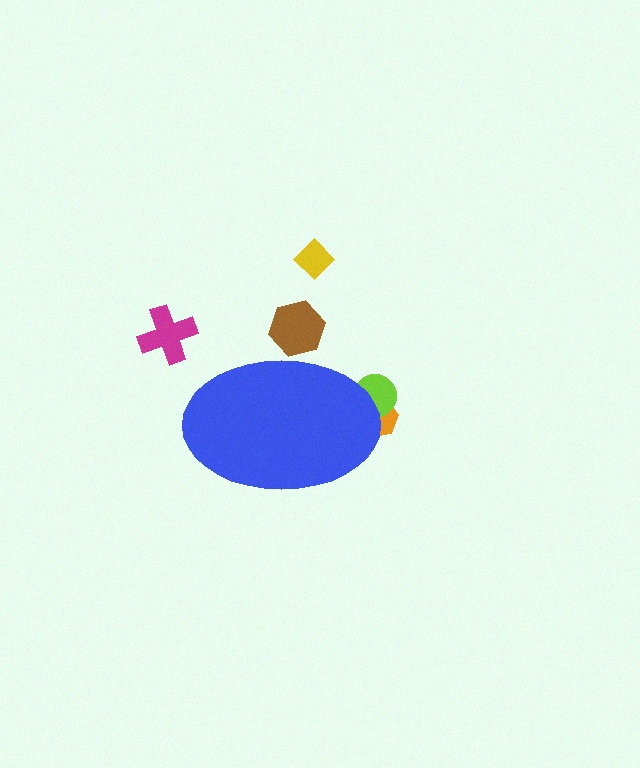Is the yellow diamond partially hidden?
No, the yellow diamond is fully visible.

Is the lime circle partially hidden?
Yes, the lime circle is partially hidden behind the blue ellipse.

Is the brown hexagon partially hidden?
Yes, the brown hexagon is partially hidden behind the blue ellipse.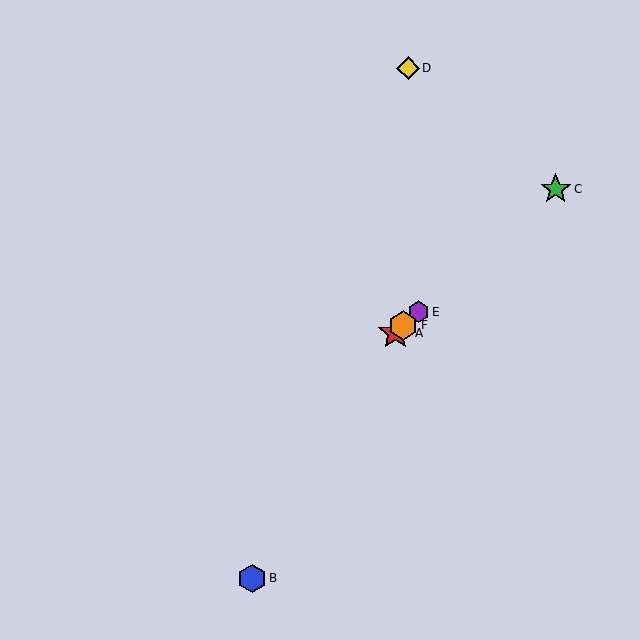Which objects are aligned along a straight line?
Objects A, C, E, F are aligned along a straight line.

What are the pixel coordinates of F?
Object F is at (403, 325).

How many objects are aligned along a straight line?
4 objects (A, C, E, F) are aligned along a straight line.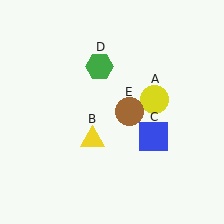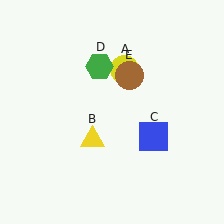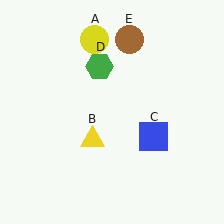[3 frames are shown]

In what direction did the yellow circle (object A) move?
The yellow circle (object A) moved up and to the left.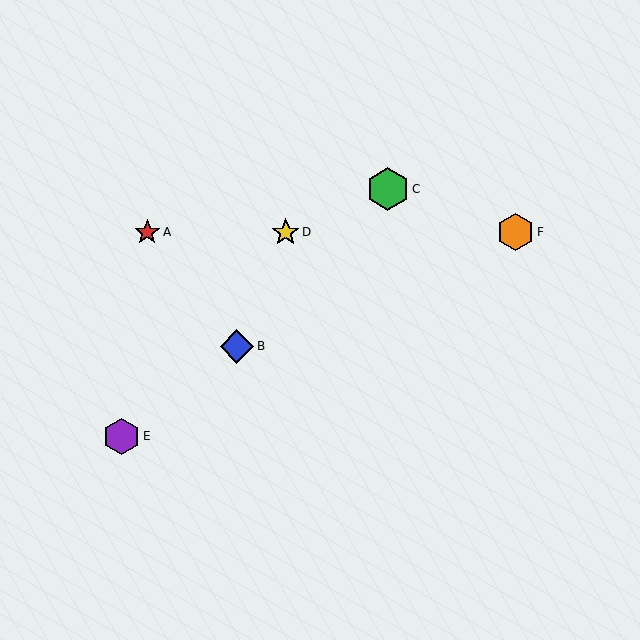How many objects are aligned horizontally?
3 objects (A, D, F) are aligned horizontally.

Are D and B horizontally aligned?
No, D is at y≈232 and B is at y≈346.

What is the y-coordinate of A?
Object A is at y≈232.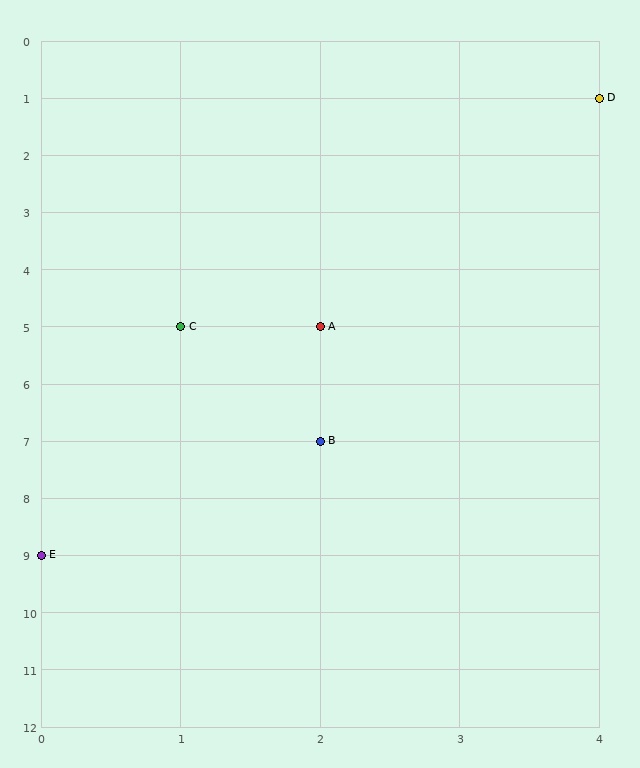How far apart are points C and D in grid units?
Points C and D are 3 columns and 4 rows apart (about 5.0 grid units diagonally).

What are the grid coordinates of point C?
Point C is at grid coordinates (1, 5).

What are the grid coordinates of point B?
Point B is at grid coordinates (2, 7).